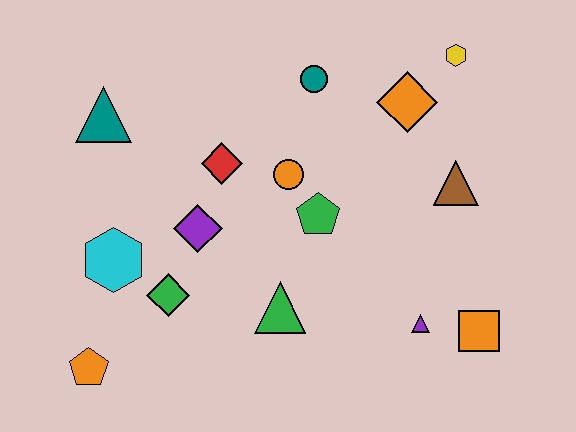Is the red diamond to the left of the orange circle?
Yes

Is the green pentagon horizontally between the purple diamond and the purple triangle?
Yes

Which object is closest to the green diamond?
The cyan hexagon is closest to the green diamond.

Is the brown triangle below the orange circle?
Yes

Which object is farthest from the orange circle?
The orange pentagon is farthest from the orange circle.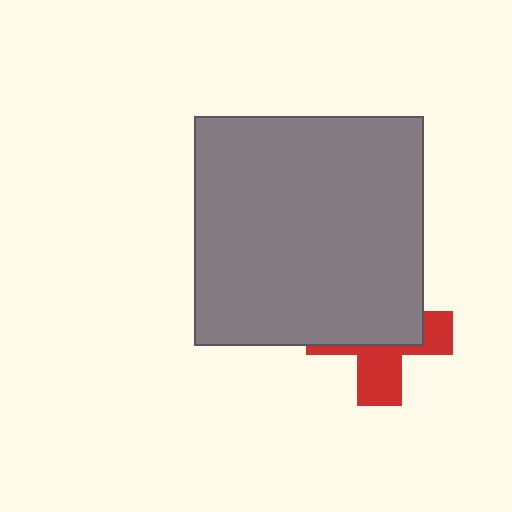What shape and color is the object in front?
The object in front is a gray square.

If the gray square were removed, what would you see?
You would see the complete red cross.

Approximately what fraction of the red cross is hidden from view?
Roughly 57% of the red cross is hidden behind the gray square.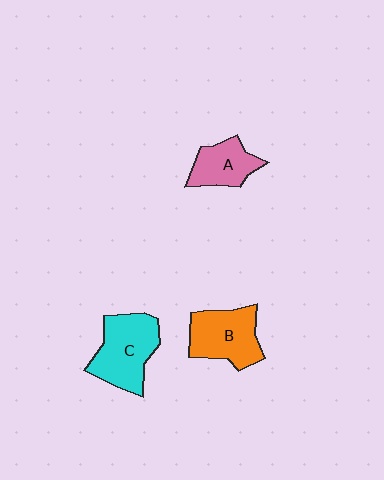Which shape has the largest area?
Shape C (cyan).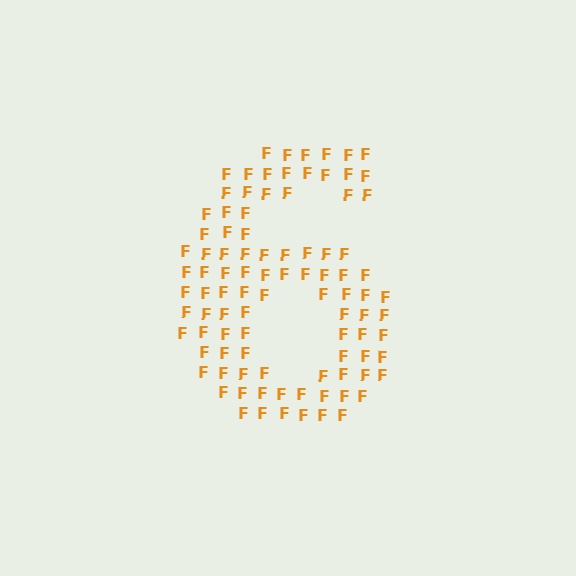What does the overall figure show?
The overall figure shows the digit 6.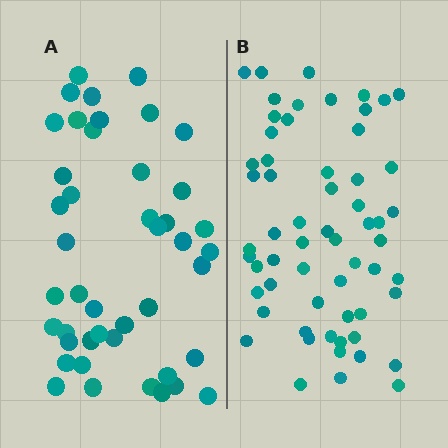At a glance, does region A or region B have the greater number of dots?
Region B (the right region) has more dots.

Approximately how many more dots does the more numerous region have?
Region B has approximately 15 more dots than region A.